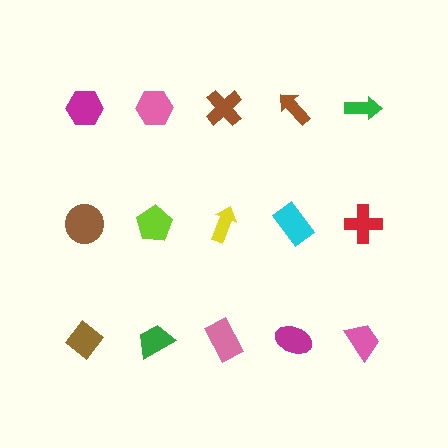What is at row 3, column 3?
A pink rectangle.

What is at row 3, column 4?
A magenta ellipse.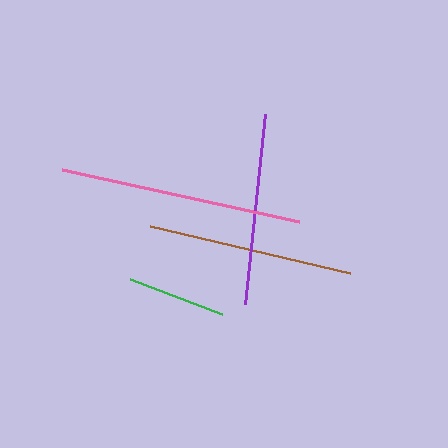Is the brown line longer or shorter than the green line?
The brown line is longer than the green line.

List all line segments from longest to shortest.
From longest to shortest: pink, brown, purple, green.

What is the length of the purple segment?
The purple segment is approximately 191 pixels long.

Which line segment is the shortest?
The green line is the shortest at approximately 99 pixels.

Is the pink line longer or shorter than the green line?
The pink line is longer than the green line.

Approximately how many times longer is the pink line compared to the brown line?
The pink line is approximately 1.2 times the length of the brown line.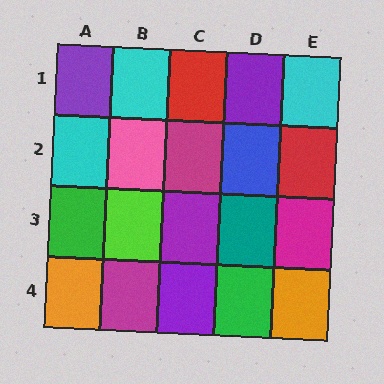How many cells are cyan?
3 cells are cyan.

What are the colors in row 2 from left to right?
Cyan, pink, magenta, blue, red.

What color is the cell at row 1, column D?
Purple.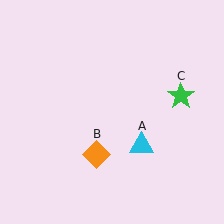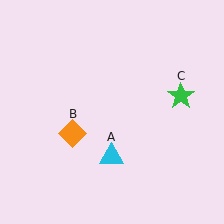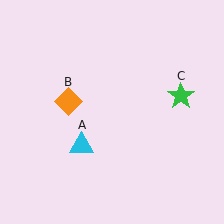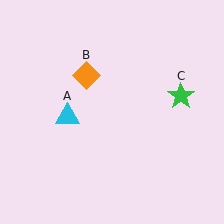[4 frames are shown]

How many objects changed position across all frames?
2 objects changed position: cyan triangle (object A), orange diamond (object B).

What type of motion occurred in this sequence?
The cyan triangle (object A), orange diamond (object B) rotated clockwise around the center of the scene.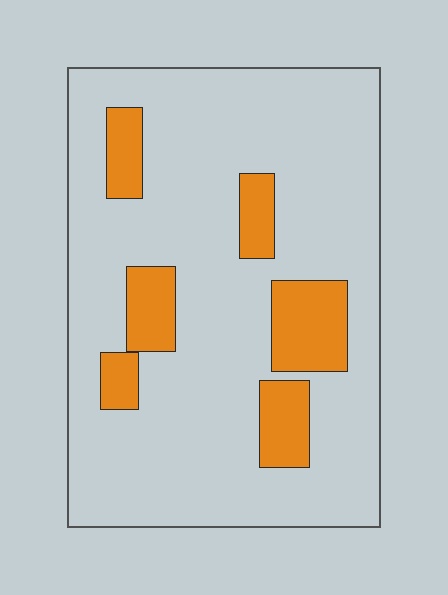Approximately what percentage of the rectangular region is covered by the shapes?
Approximately 15%.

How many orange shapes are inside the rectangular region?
6.